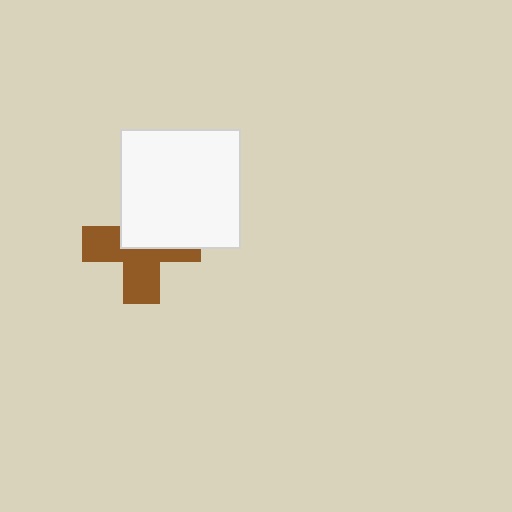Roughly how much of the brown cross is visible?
About half of it is visible (roughly 53%).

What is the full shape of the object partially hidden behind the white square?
The partially hidden object is a brown cross.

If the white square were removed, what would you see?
You would see the complete brown cross.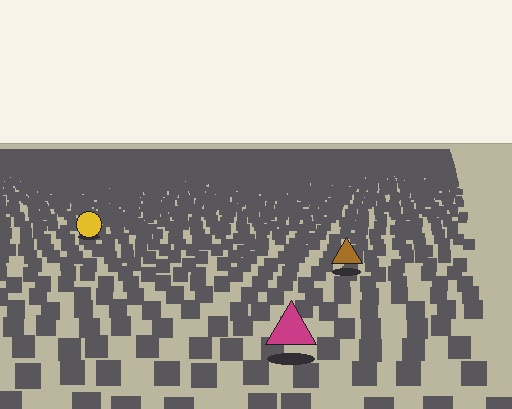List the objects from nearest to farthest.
From nearest to farthest: the magenta triangle, the brown triangle, the yellow circle.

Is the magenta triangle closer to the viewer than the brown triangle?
Yes. The magenta triangle is closer — you can tell from the texture gradient: the ground texture is coarser near it.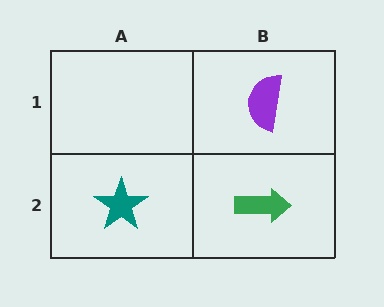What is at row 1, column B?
A purple semicircle.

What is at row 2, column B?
A green arrow.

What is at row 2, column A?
A teal star.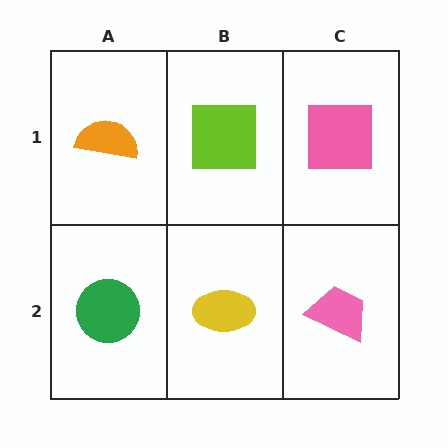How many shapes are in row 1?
3 shapes.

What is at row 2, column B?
A yellow ellipse.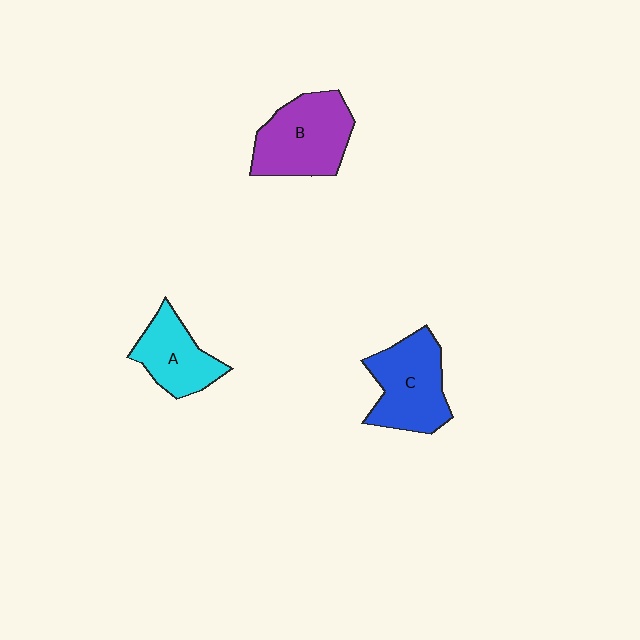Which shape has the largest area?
Shape B (purple).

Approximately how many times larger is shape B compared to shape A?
Approximately 1.4 times.